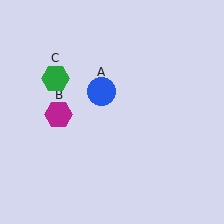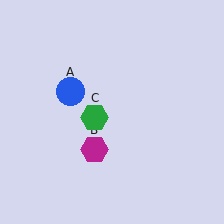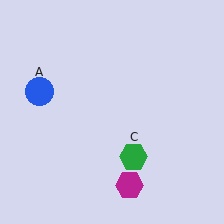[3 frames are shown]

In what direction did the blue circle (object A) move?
The blue circle (object A) moved left.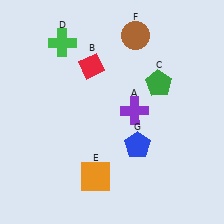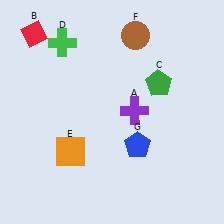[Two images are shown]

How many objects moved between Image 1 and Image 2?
2 objects moved between the two images.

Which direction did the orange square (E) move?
The orange square (E) moved left.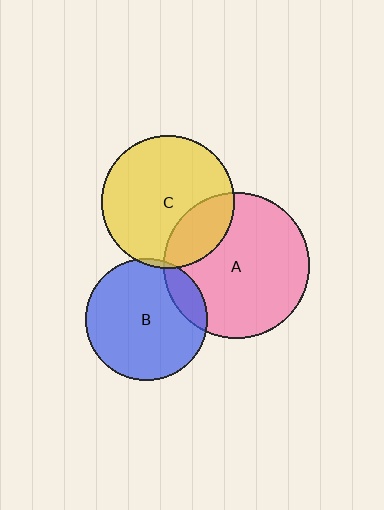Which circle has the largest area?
Circle A (pink).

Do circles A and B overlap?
Yes.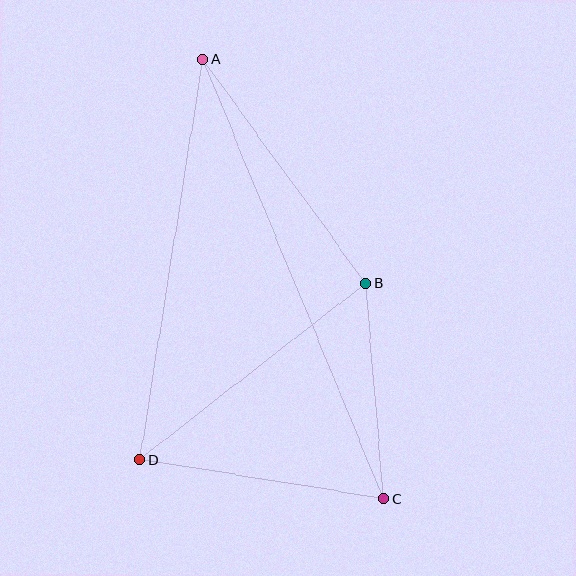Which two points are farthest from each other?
Points A and C are farthest from each other.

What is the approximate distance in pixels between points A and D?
The distance between A and D is approximately 405 pixels.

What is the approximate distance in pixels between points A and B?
The distance between A and B is approximately 277 pixels.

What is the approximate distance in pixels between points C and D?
The distance between C and D is approximately 247 pixels.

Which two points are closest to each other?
Points B and C are closest to each other.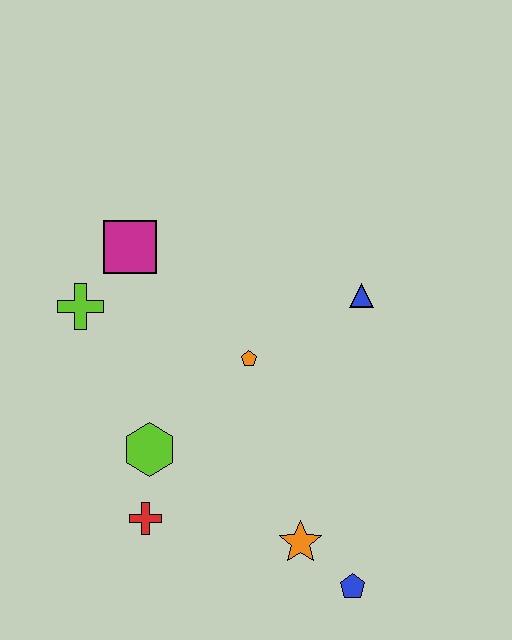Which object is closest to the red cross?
The lime hexagon is closest to the red cross.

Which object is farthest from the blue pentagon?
The magenta square is farthest from the blue pentagon.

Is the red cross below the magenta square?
Yes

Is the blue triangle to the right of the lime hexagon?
Yes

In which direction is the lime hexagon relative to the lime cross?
The lime hexagon is below the lime cross.